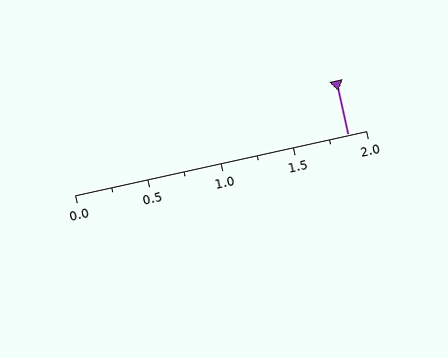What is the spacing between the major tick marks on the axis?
The major ticks are spaced 0.5 apart.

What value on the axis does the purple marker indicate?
The marker indicates approximately 1.88.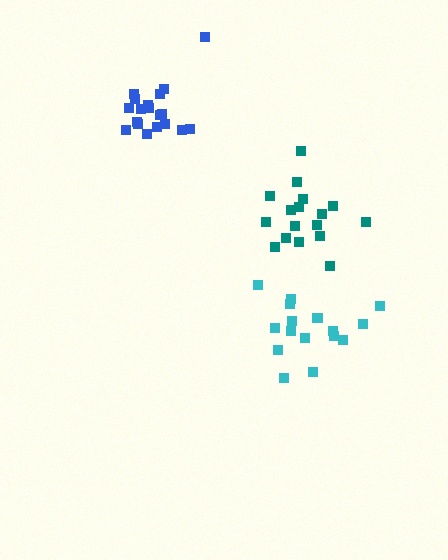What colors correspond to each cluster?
The clusters are colored: teal, cyan, blue.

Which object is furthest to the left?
The blue cluster is leftmost.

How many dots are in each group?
Group 1: 17 dots, Group 2: 16 dots, Group 3: 20 dots (53 total).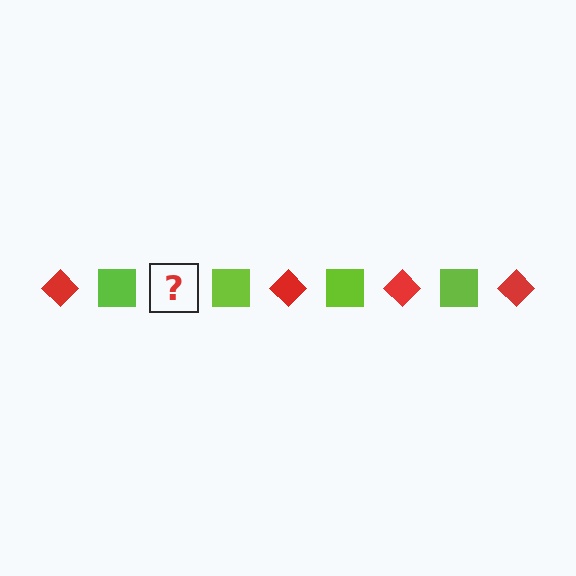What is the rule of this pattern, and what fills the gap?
The rule is that the pattern alternates between red diamond and lime square. The gap should be filled with a red diamond.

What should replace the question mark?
The question mark should be replaced with a red diamond.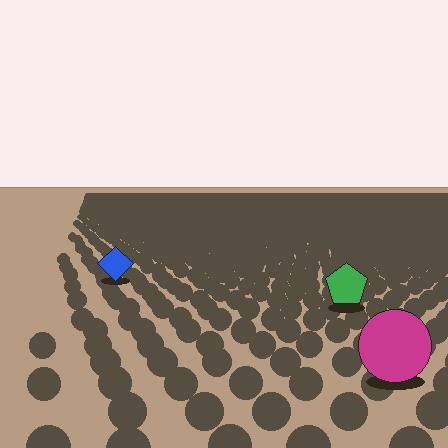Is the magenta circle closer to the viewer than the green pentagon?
Yes. The magenta circle is closer — you can tell from the texture gradient: the ground texture is coarser near it.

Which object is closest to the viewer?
The magenta circle is closest. The texture marks near it are larger and more spread out.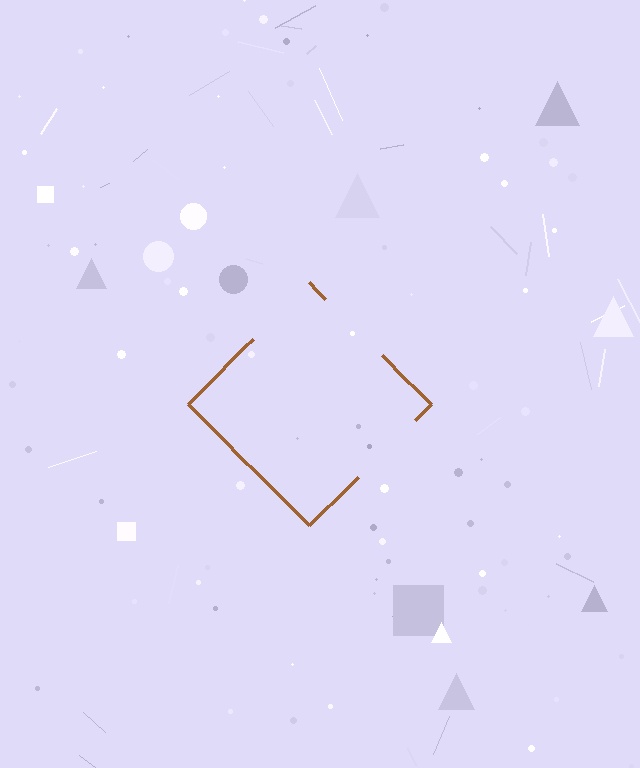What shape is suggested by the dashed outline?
The dashed outline suggests a diamond.